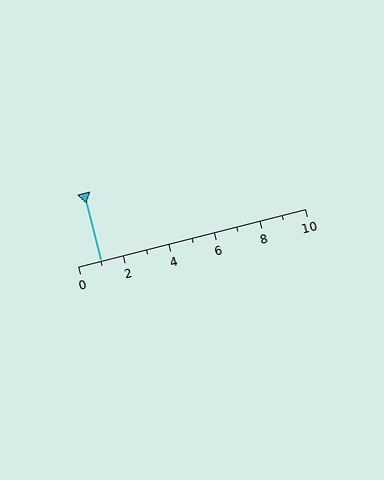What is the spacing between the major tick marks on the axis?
The major ticks are spaced 2 apart.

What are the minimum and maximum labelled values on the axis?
The axis runs from 0 to 10.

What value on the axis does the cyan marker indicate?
The marker indicates approximately 1.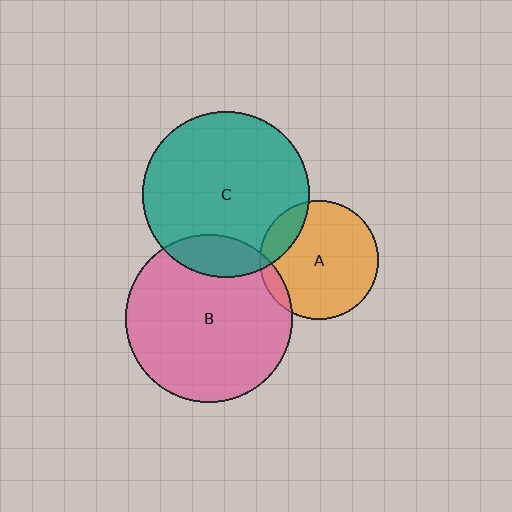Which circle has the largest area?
Circle B (pink).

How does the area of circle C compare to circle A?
Approximately 1.9 times.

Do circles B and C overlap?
Yes.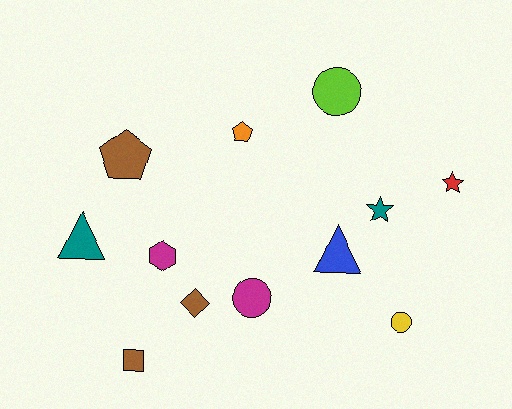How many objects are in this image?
There are 12 objects.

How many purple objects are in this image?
There are no purple objects.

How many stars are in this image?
There are 2 stars.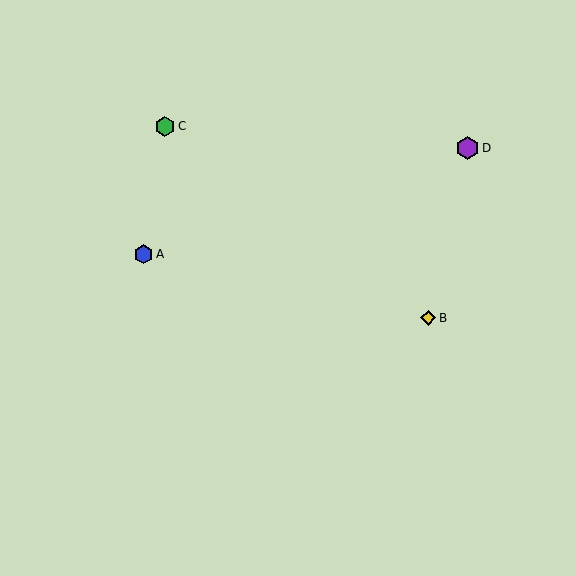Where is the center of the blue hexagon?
The center of the blue hexagon is at (143, 254).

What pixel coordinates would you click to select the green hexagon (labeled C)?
Click at (165, 126) to select the green hexagon C.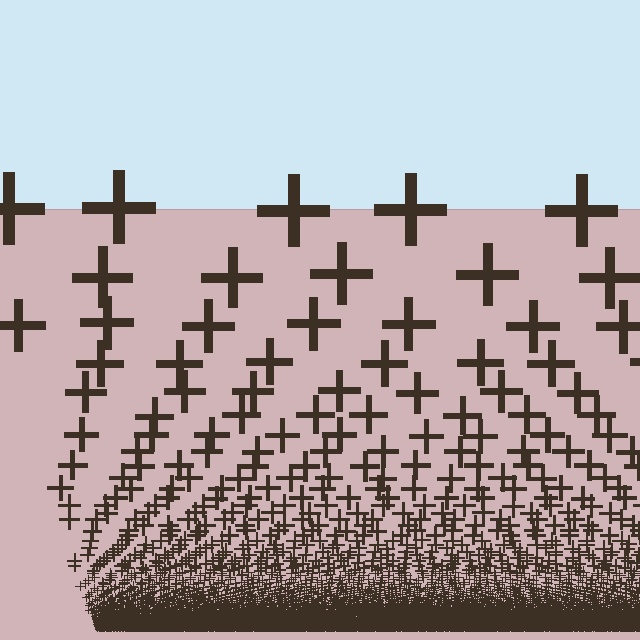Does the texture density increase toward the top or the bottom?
Density increases toward the bottom.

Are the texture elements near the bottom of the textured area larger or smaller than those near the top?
Smaller. The gradient is inverted — elements near the bottom are smaller and denser.